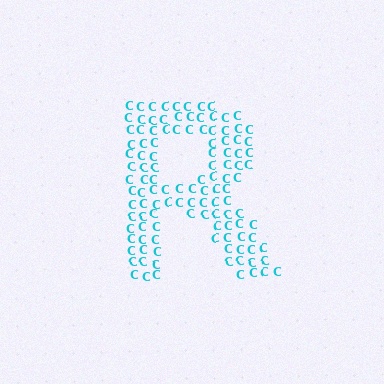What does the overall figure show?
The overall figure shows the letter R.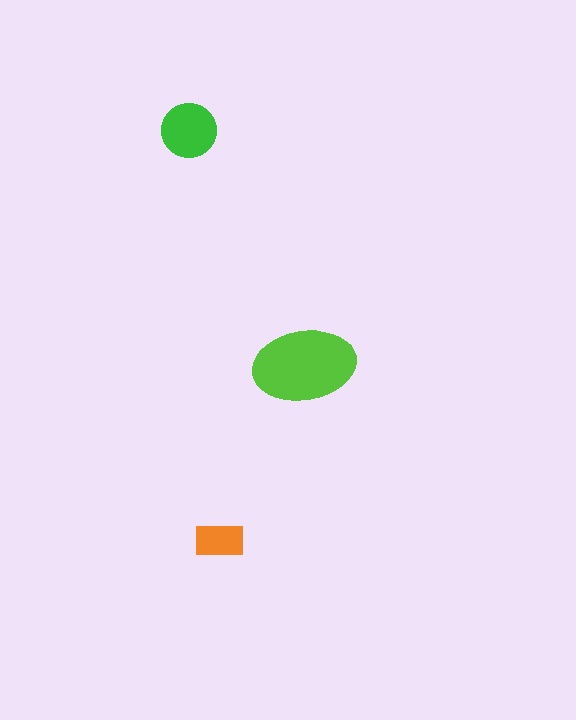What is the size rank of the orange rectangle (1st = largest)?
3rd.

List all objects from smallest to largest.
The orange rectangle, the green circle, the lime ellipse.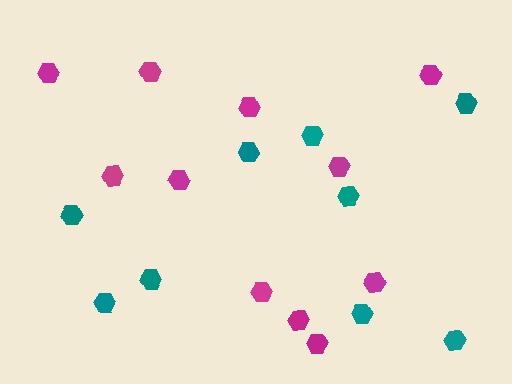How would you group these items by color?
There are 2 groups: one group of teal hexagons (9) and one group of magenta hexagons (11).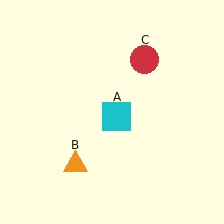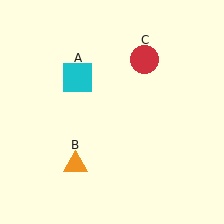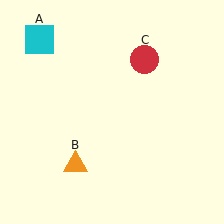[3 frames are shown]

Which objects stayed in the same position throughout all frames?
Orange triangle (object B) and red circle (object C) remained stationary.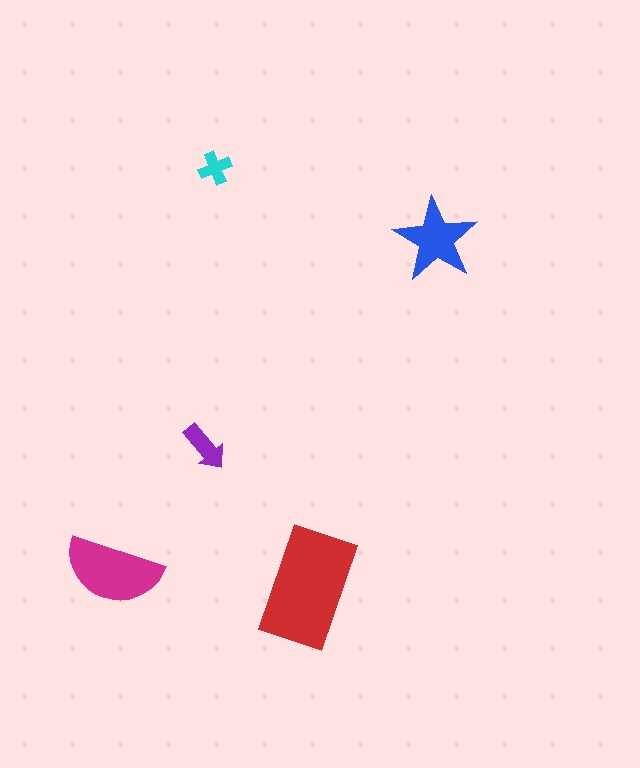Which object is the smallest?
The cyan cross.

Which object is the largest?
The red rectangle.